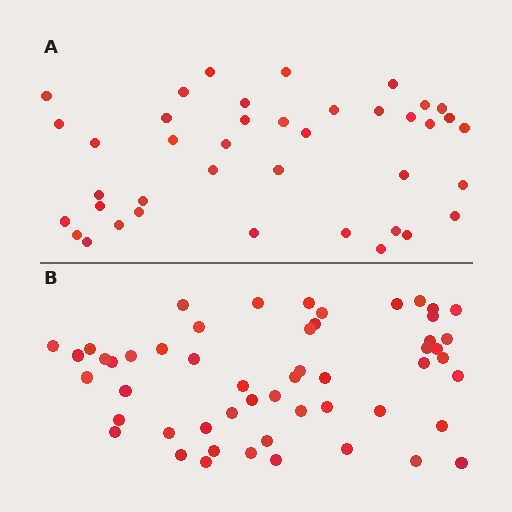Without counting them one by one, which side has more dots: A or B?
Region B (the bottom region) has more dots.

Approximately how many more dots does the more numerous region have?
Region B has approximately 15 more dots than region A.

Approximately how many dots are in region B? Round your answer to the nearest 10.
About 50 dots. (The exact count is 53, which rounds to 50.)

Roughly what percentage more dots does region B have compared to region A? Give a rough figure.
About 30% more.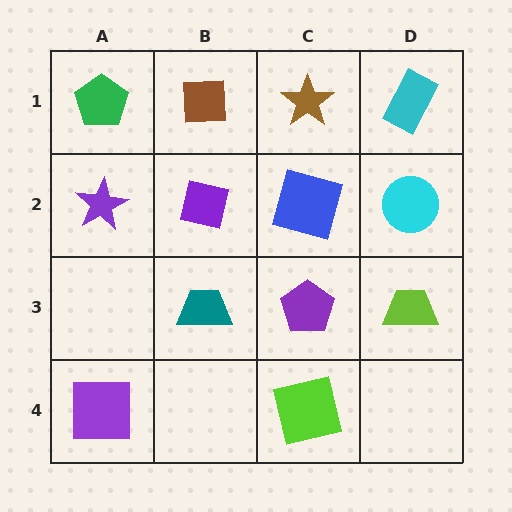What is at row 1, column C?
A brown star.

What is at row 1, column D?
A cyan rectangle.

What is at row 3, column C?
A purple pentagon.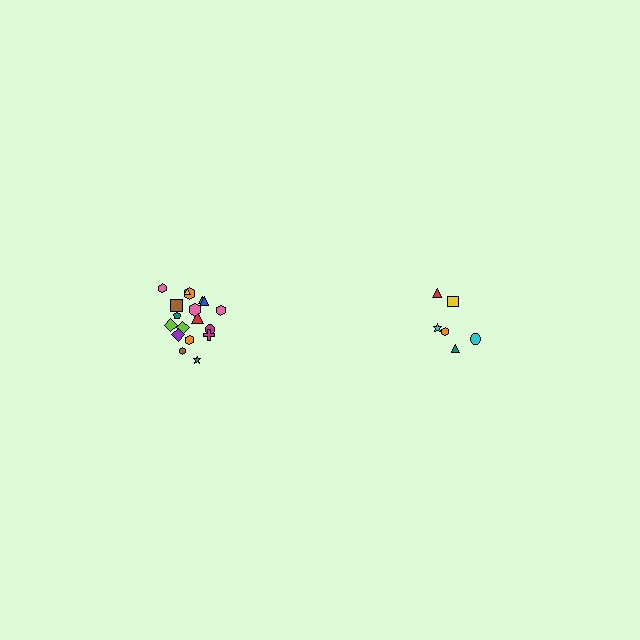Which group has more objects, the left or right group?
The left group.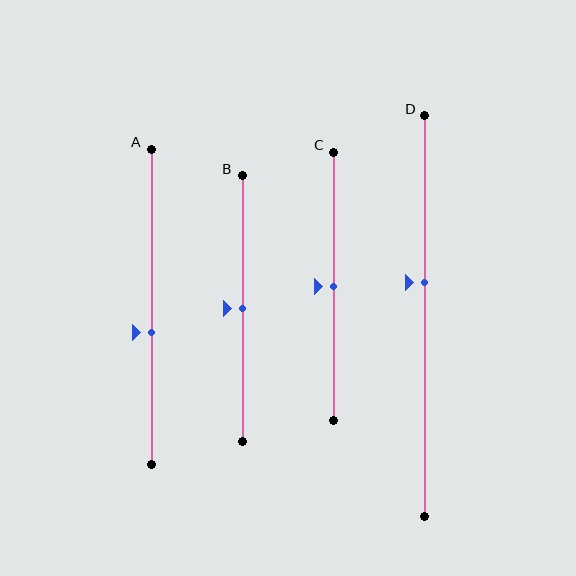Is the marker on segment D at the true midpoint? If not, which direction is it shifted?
No, the marker on segment D is shifted upward by about 8% of the segment length.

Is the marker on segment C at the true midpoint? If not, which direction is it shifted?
Yes, the marker on segment C is at the true midpoint.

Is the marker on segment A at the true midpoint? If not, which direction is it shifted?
No, the marker on segment A is shifted downward by about 8% of the segment length.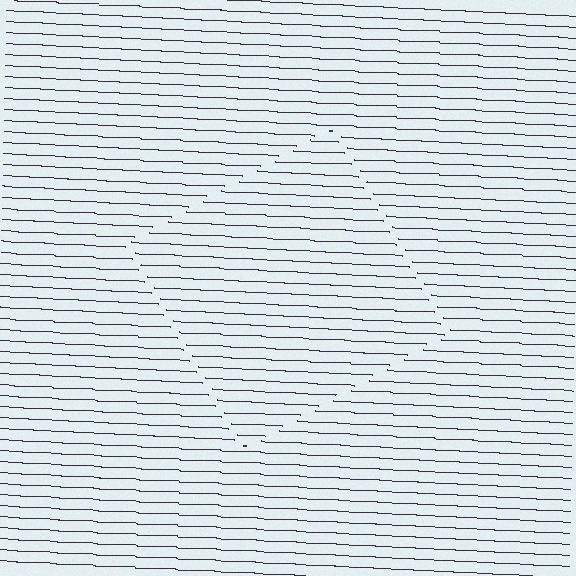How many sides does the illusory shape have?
4 sides — the line-ends trace a square.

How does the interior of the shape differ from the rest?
The interior of the shape contains the same grating, shifted by half a period — the contour is defined by the phase discontinuity where line-ends from the inner and outer gratings abut.